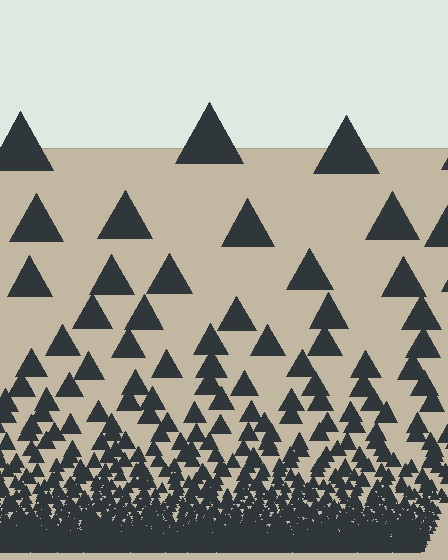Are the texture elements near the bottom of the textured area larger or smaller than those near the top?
Smaller. The gradient is inverted — elements near the bottom are smaller and denser.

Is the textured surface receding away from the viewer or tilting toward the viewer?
The surface appears to tilt toward the viewer. Texture elements get larger and sparser toward the top.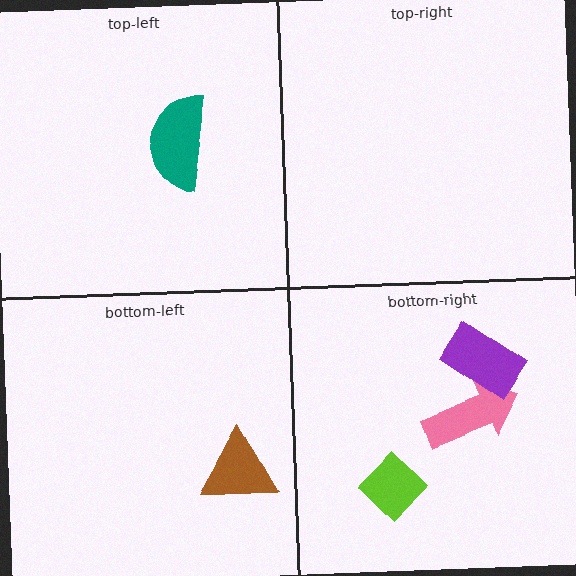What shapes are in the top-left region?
The teal semicircle.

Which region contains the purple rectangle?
The bottom-right region.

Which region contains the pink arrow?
The bottom-right region.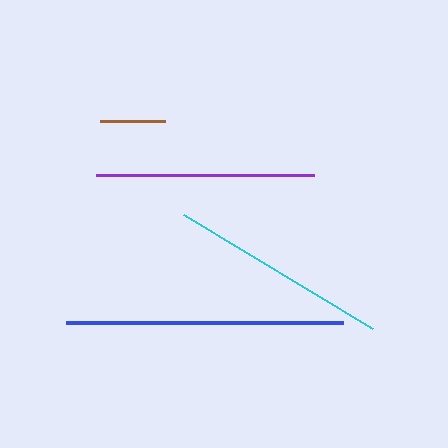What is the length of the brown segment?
The brown segment is approximately 65 pixels long.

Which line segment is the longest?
The blue line is the longest at approximately 277 pixels.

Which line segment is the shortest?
The brown line is the shortest at approximately 65 pixels.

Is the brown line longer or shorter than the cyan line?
The cyan line is longer than the brown line.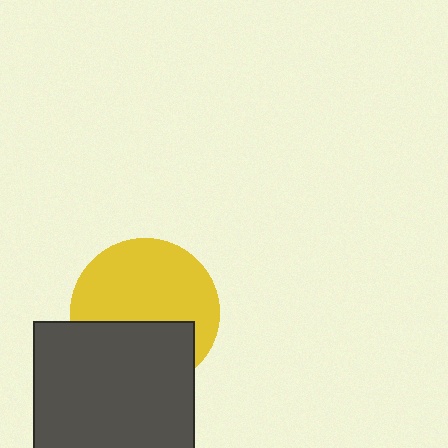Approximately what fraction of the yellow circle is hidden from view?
Roughly 39% of the yellow circle is hidden behind the dark gray square.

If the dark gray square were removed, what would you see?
You would see the complete yellow circle.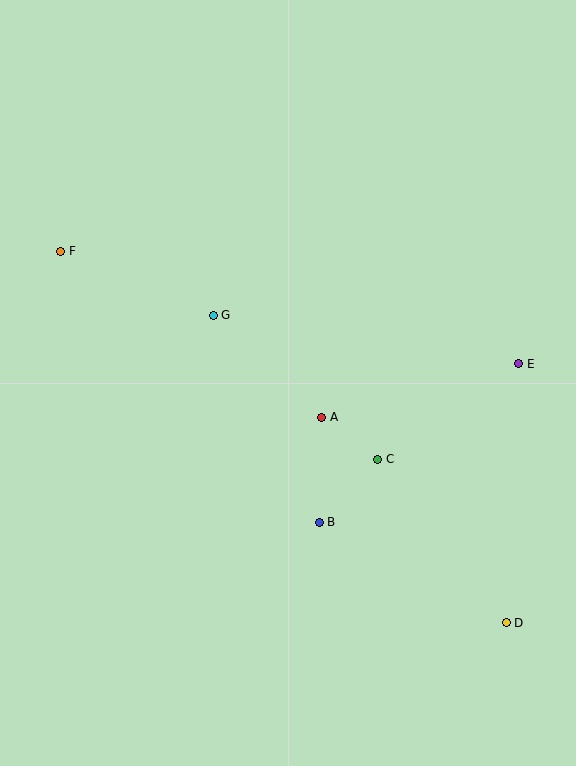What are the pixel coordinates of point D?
Point D is at (506, 623).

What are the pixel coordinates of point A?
Point A is at (322, 417).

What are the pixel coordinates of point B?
Point B is at (319, 522).